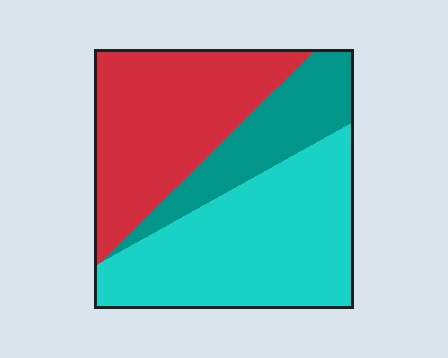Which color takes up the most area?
Cyan, at roughly 45%.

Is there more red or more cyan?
Cyan.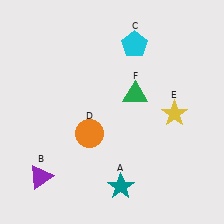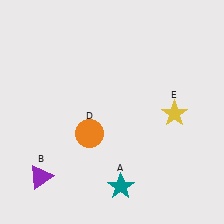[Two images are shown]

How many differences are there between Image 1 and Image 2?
There are 2 differences between the two images.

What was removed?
The cyan pentagon (C), the green triangle (F) were removed in Image 2.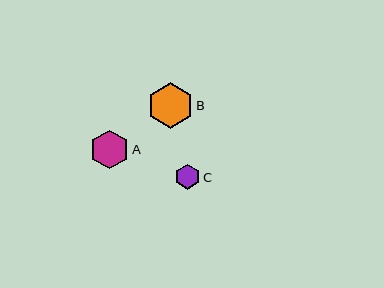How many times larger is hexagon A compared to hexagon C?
Hexagon A is approximately 1.5 times the size of hexagon C.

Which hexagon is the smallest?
Hexagon C is the smallest with a size of approximately 25 pixels.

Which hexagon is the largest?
Hexagon B is the largest with a size of approximately 46 pixels.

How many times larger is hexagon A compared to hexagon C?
Hexagon A is approximately 1.5 times the size of hexagon C.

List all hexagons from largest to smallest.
From largest to smallest: B, A, C.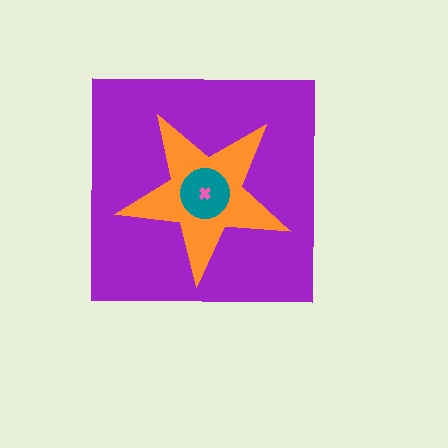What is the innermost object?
The pink cross.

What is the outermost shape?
The purple square.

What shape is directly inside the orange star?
The teal circle.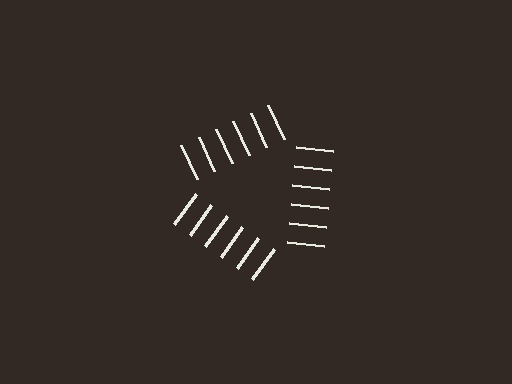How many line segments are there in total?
18 — 6 along each of the 3 edges.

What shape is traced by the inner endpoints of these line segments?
An illusory triangle — the line segments terminate on its edges but no continuous stroke is drawn.